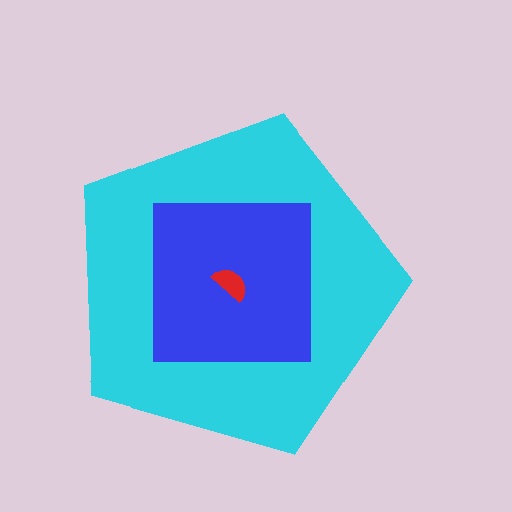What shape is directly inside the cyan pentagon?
The blue square.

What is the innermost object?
The red semicircle.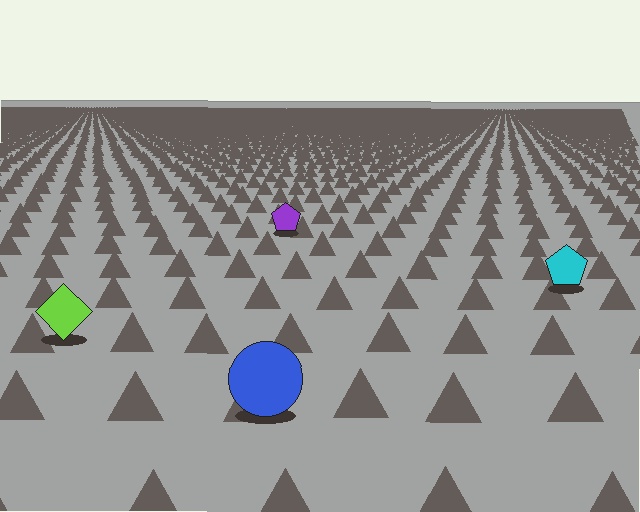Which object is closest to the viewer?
The blue circle is closest. The texture marks near it are larger and more spread out.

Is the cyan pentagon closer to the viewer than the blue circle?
No. The blue circle is closer — you can tell from the texture gradient: the ground texture is coarser near it.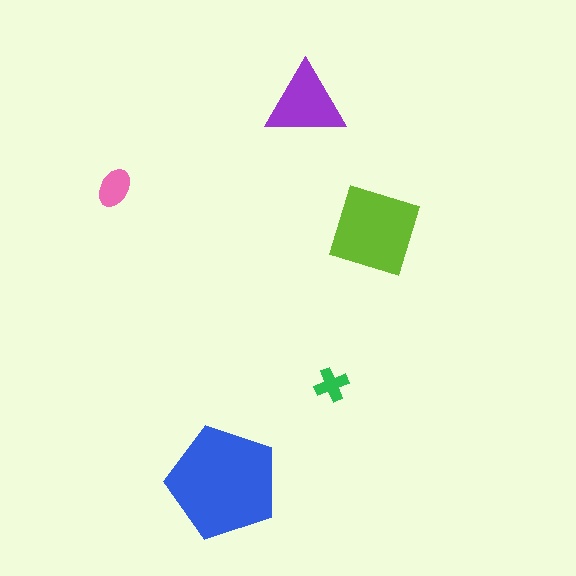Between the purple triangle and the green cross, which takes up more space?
The purple triangle.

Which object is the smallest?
The green cross.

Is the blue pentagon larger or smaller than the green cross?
Larger.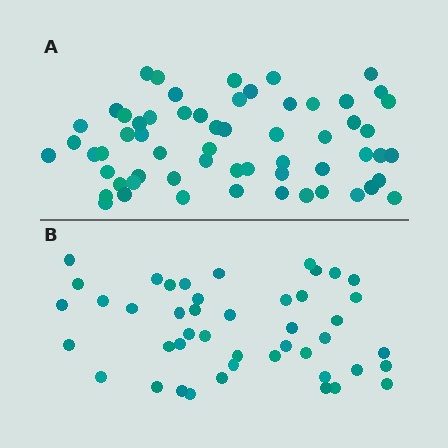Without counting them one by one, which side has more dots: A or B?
Region A (the top region) has more dots.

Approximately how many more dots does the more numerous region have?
Region A has approximately 15 more dots than region B.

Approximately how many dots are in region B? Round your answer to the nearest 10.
About 40 dots. (The exact count is 45, which rounds to 40.)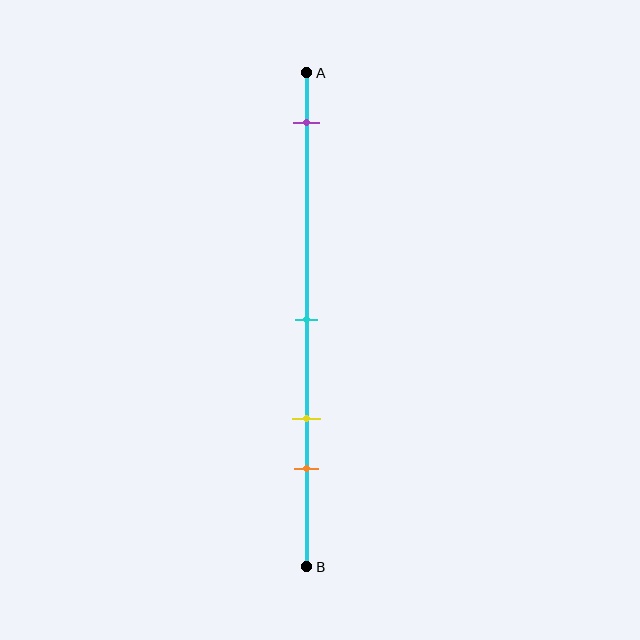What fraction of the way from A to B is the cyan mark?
The cyan mark is approximately 50% (0.5) of the way from A to B.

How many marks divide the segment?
There are 4 marks dividing the segment.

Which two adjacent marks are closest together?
The yellow and orange marks are the closest adjacent pair.